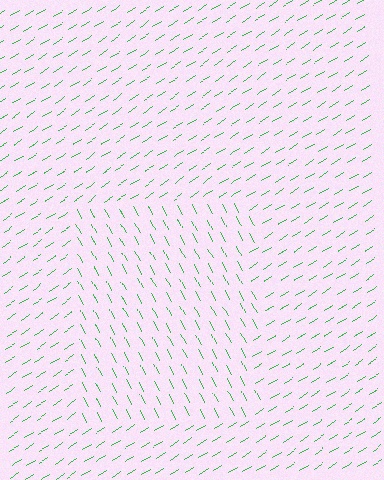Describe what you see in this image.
The image is filled with small green line segments. A rectangle region in the image has lines oriented differently from the surrounding lines, creating a visible texture boundary.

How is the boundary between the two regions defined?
The boundary is defined purely by a change in line orientation (approximately 85 degrees difference). All lines are the same color and thickness.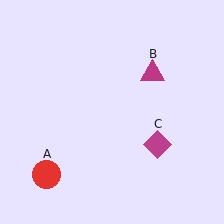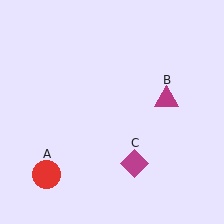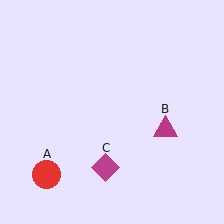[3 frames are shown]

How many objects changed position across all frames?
2 objects changed position: magenta triangle (object B), magenta diamond (object C).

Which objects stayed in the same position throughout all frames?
Red circle (object A) remained stationary.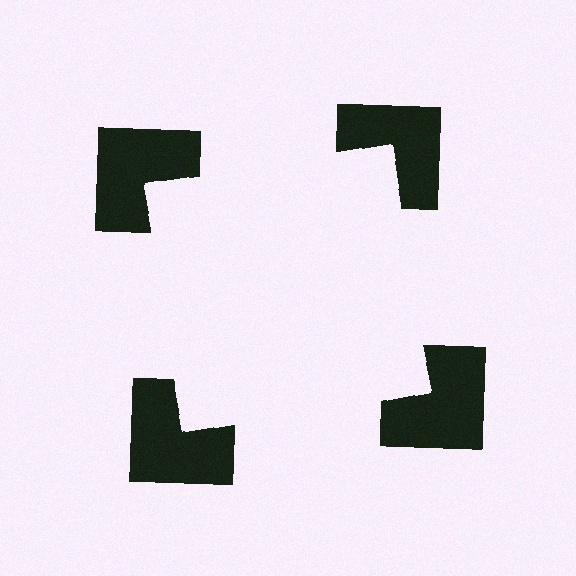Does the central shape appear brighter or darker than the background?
It typically appears slightly brighter than the background, even though no actual brightness change is drawn.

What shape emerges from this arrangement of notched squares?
An illusory square — its edges are inferred from the aligned wedge cuts in the notched squares, not physically drawn.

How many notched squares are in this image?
There are 4 — one at each vertex of the illusory square.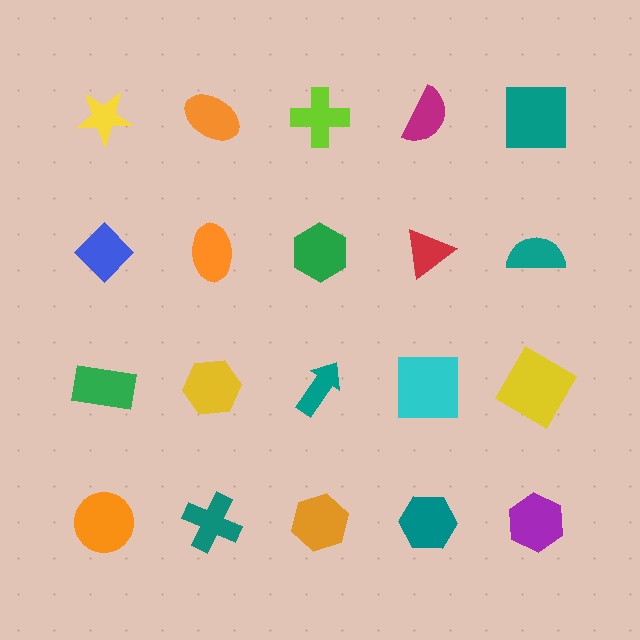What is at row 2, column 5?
A teal semicircle.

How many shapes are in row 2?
5 shapes.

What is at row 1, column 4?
A magenta semicircle.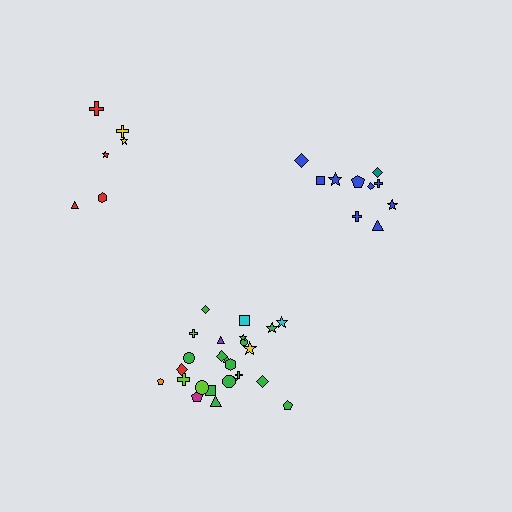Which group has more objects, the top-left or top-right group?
The top-right group.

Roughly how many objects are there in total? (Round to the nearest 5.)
Roughly 40 objects in total.